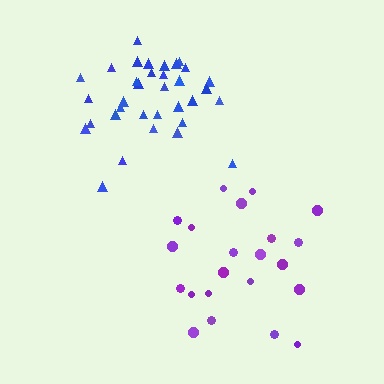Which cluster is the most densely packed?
Blue.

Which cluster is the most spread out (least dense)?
Purple.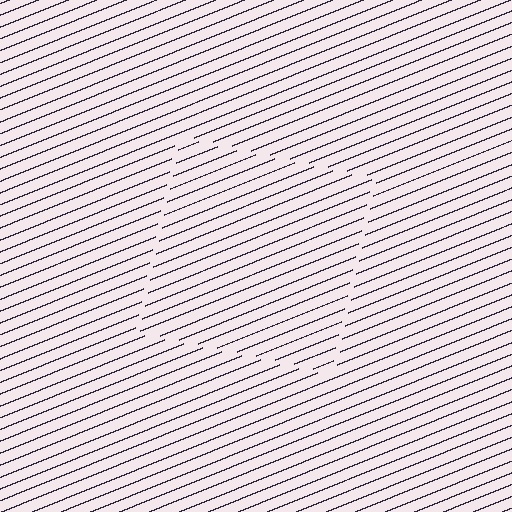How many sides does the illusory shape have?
4 sides — the line-ends trace a square.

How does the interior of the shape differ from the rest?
The interior of the shape contains the same grating, shifted by half a period — the contour is defined by the phase discontinuity where line-ends from the inner and outer gratings abut.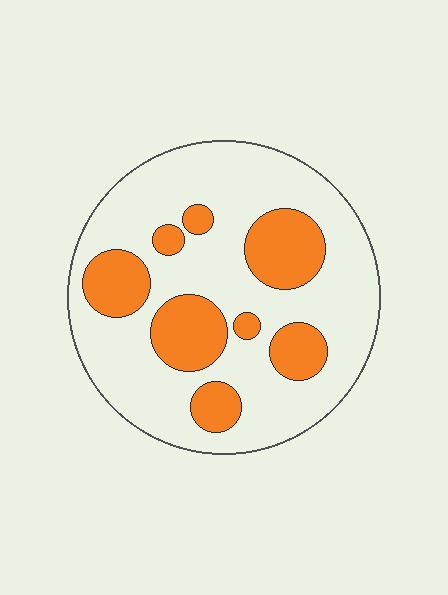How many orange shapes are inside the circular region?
8.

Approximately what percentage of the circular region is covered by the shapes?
Approximately 25%.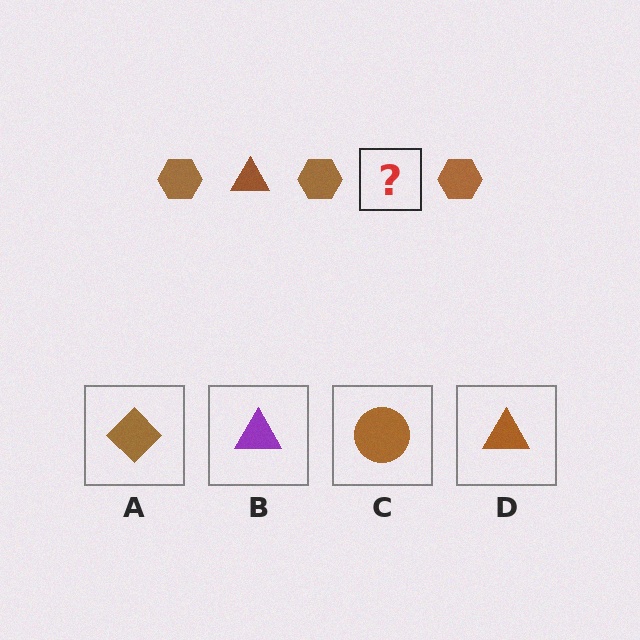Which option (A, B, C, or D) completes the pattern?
D.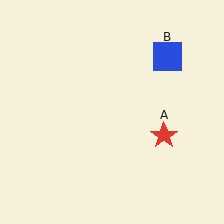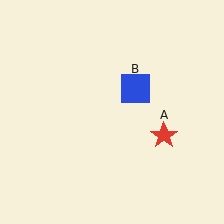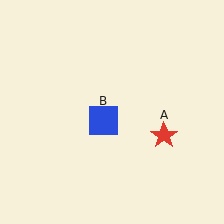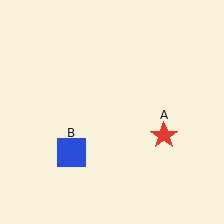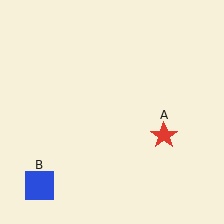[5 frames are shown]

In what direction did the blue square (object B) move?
The blue square (object B) moved down and to the left.